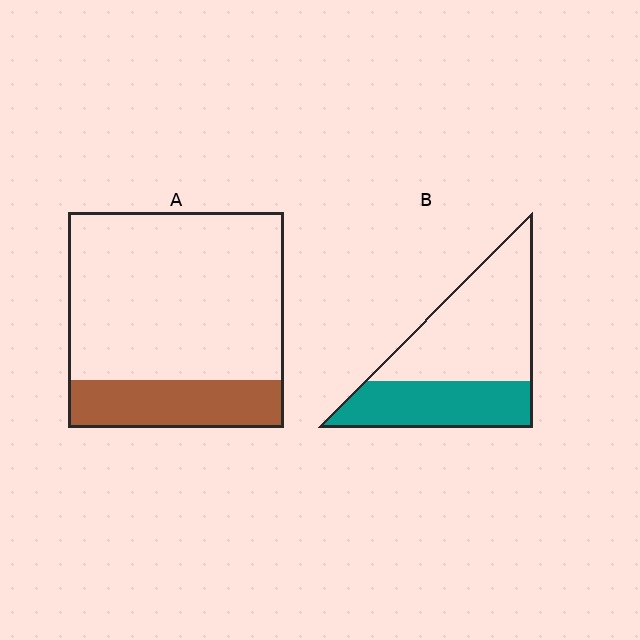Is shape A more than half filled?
No.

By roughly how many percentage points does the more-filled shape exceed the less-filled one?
By roughly 15 percentage points (B over A).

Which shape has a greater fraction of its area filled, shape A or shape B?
Shape B.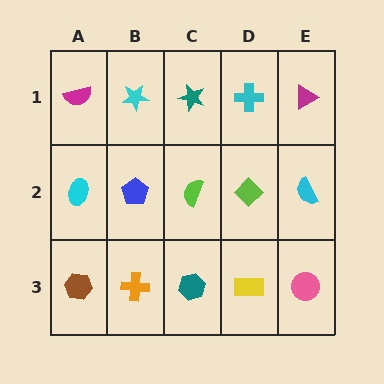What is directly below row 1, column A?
A cyan ellipse.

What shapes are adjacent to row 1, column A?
A cyan ellipse (row 2, column A), a cyan star (row 1, column B).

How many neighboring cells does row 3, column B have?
3.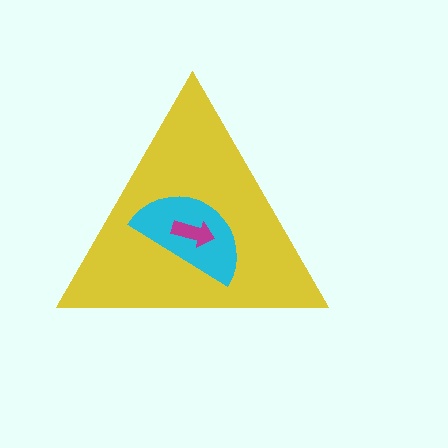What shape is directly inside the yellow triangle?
The cyan semicircle.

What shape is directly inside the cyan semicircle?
The magenta arrow.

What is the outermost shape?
The yellow triangle.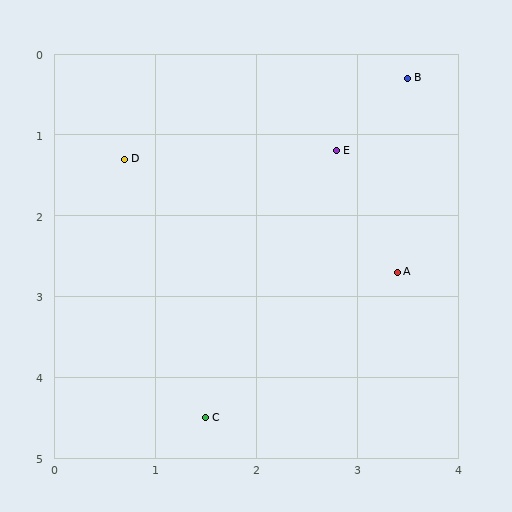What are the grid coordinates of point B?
Point B is at approximately (3.5, 0.3).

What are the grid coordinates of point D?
Point D is at approximately (0.7, 1.3).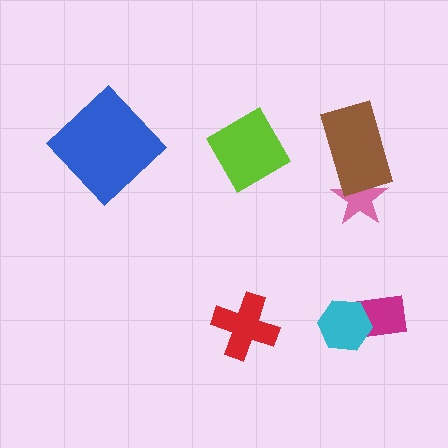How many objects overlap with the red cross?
0 objects overlap with the red cross.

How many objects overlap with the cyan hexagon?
1 object overlaps with the cyan hexagon.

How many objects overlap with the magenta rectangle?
1 object overlaps with the magenta rectangle.